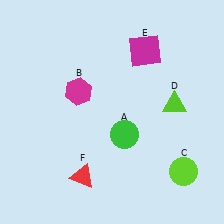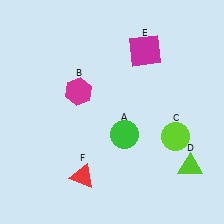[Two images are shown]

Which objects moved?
The objects that moved are: the lime circle (C), the lime triangle (D).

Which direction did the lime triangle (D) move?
The lime triangle (D) moved down.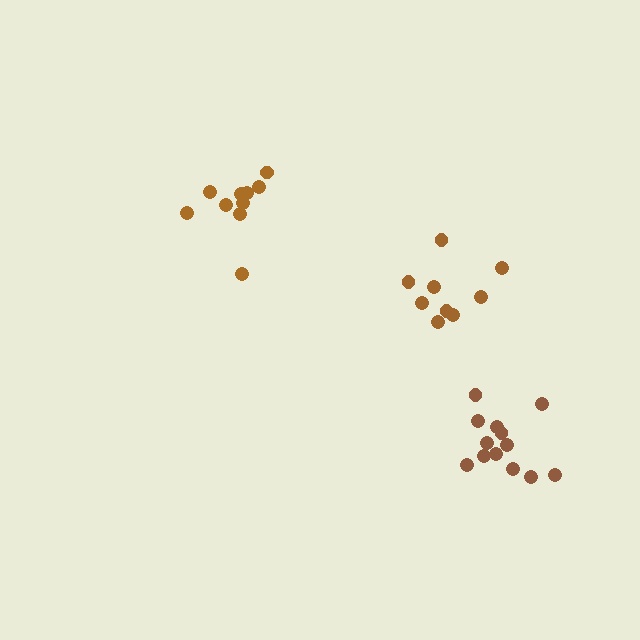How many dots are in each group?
Group 1: 13 dots, Group 2: 9 dots, Group 3: 10 dots (32 total).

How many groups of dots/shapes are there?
There are 3 groups.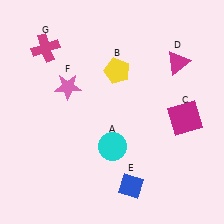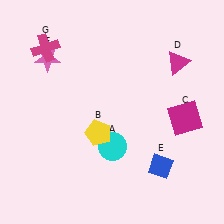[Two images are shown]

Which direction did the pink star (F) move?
The pink star (F) moved up.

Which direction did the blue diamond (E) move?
The blue diamond (E) moved right.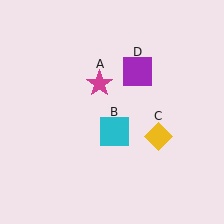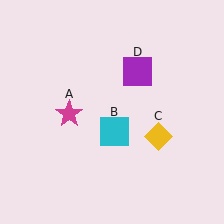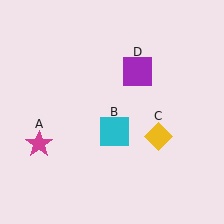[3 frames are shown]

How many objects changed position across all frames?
1 object changed position: magenta star (object A).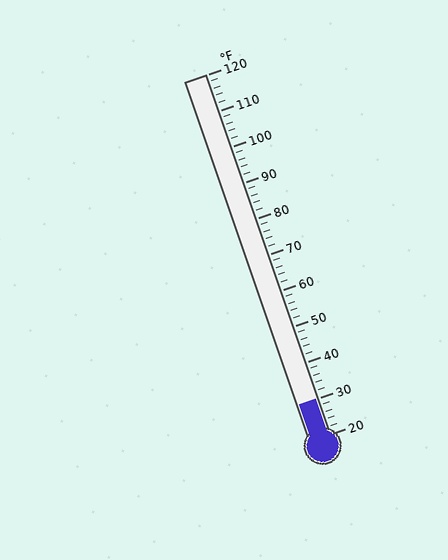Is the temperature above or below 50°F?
The temperature is below 50°F.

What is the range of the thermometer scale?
The thermometer scale ranges from 20°F to 120°F.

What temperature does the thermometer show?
The thermometer shows approximately 30°F.